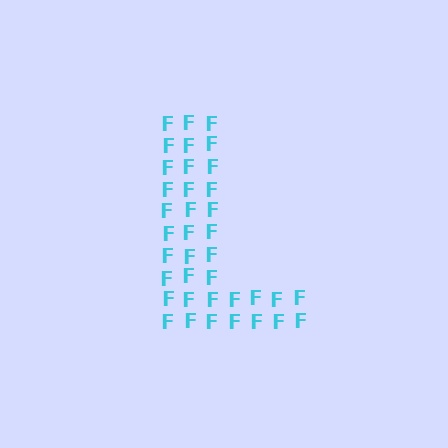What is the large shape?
The large shape is the letter L.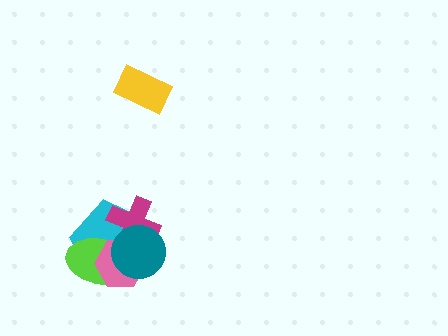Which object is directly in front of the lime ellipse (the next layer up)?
The pink hexagon is directly in front of the lime ellipse.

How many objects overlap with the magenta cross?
4 objects overlap with the magenta cross.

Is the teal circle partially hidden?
No, no other shape covers it.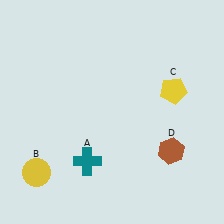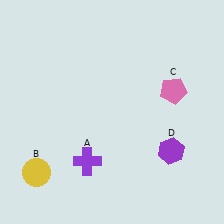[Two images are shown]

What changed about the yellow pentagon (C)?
In Image 1, C is yellow. In Image 2, it changed to pink.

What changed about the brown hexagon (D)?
In Image 1, D is brown. In Image 2, it changed to purple.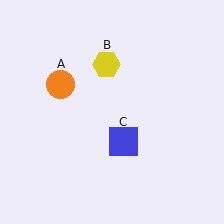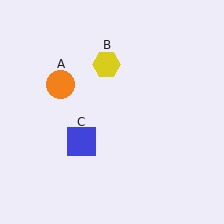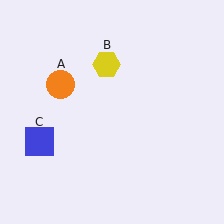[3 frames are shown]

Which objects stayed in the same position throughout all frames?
Orange circle (object A) and yellow hexagon (object B) remained stationary.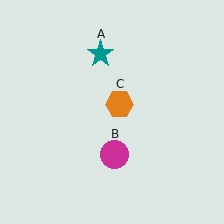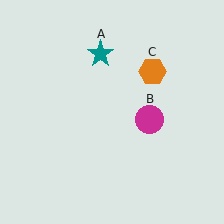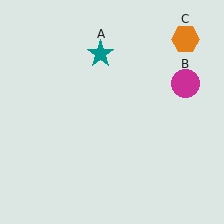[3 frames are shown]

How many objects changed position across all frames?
2 objects changed position: magenta circle (object B), orange hexagon (object C).